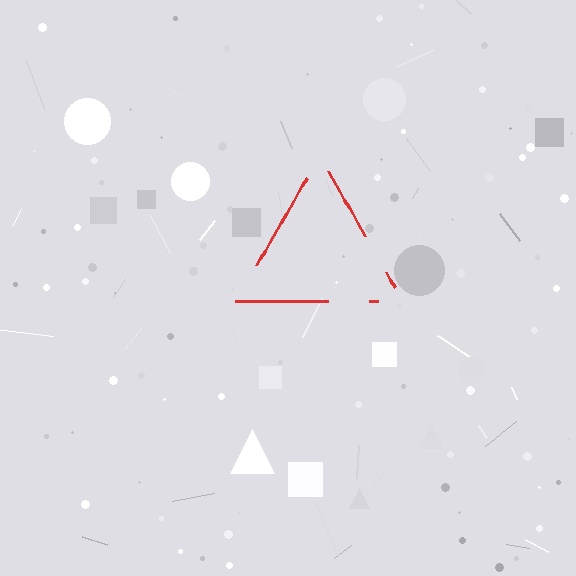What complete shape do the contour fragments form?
The contour fragments form a triangle.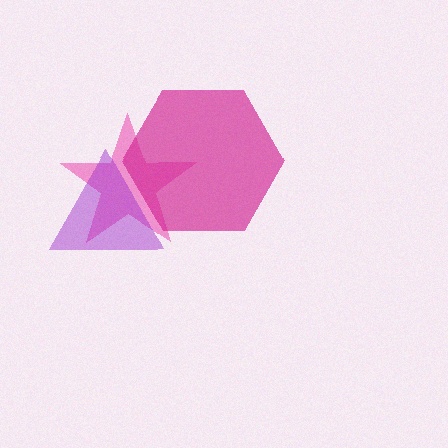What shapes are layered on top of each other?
The layered shapes are: a pink star, a purple triangle, a magenta hexagon.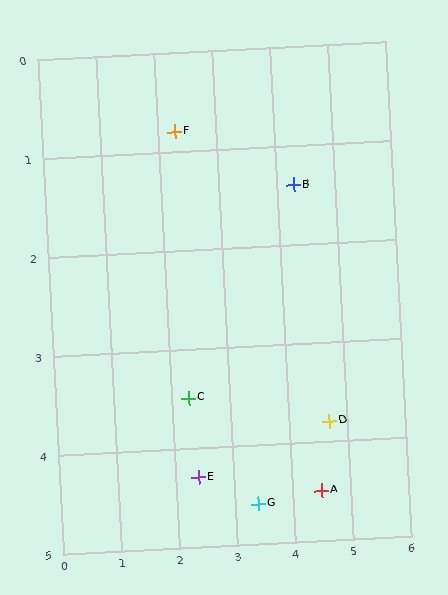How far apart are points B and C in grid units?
Points B and C are about 2.9 grid units apart.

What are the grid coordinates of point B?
Point B is at approximately (4.3, 1.4).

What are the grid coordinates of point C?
Point C is at approximately (2.3, 3.5).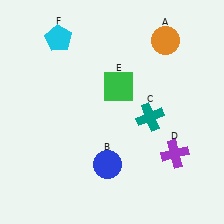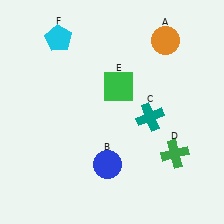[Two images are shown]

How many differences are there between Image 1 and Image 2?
There is 1 difference between the two images.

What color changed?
The cross (D) changed from purple in Image 1 to green in Image 2.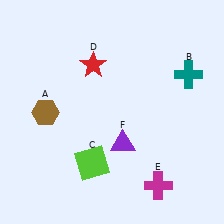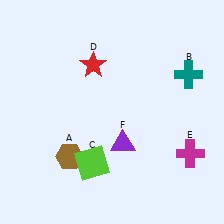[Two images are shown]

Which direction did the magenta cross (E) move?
The magenta cross (E) moved up.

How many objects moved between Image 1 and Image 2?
2 objects moved between the two images.